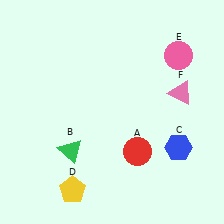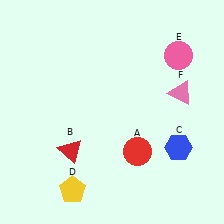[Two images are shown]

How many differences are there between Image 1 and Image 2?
There is 1 difference between the two images.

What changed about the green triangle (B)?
In Image 1, B is green. In Image 2, it changed to red.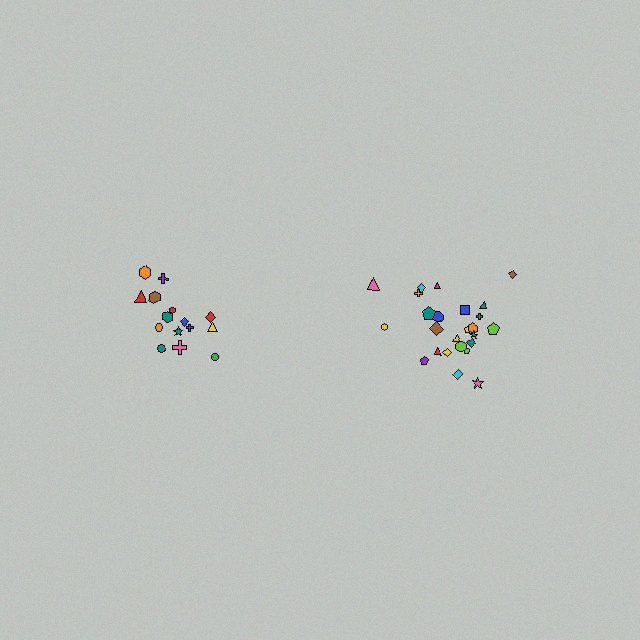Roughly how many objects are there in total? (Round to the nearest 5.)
Roughly 40 objects in total.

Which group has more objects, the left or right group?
The right group.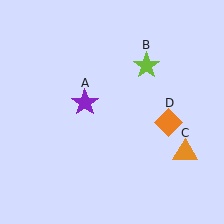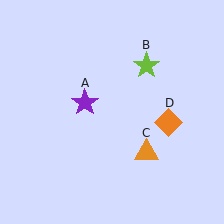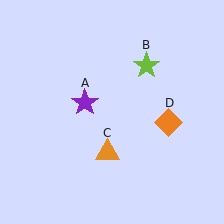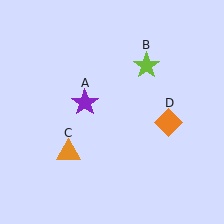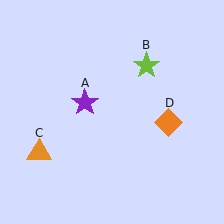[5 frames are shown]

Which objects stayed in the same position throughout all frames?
Purple star (object A) and lime star (object B) and orange diamond (object D) remained stationary.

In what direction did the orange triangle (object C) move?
The orange triangle (object C) moved left.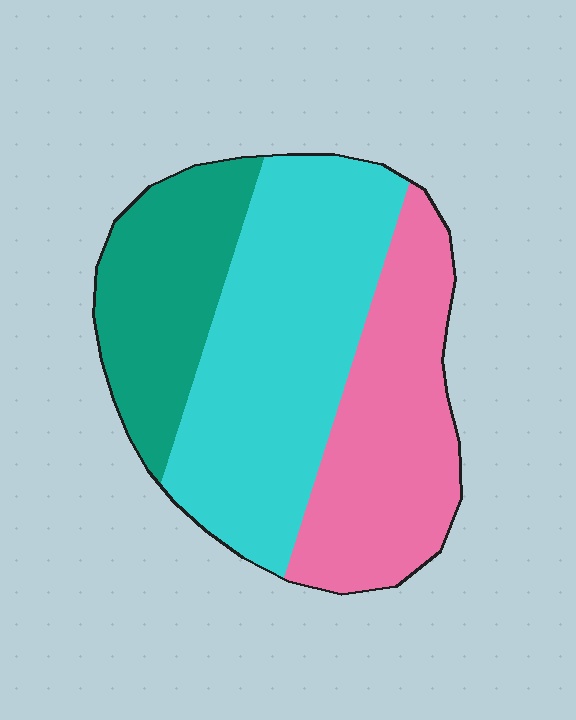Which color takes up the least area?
Teal, at roughly 25%.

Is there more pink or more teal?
Pink.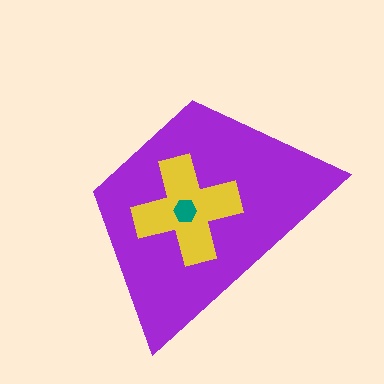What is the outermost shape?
The purple trapezoid.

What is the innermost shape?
The teal hexagon.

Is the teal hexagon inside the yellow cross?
Yes.